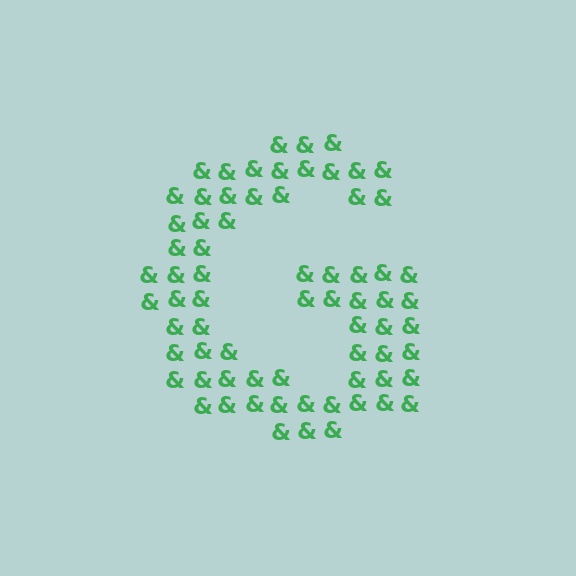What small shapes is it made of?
It is made of small ampersands.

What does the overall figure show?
The overall figure shows the letter G.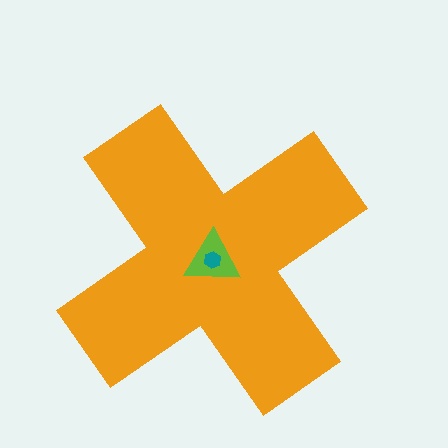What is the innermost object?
The teal hexagon.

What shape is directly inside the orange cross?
The lime triangle.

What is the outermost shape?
The orange cross.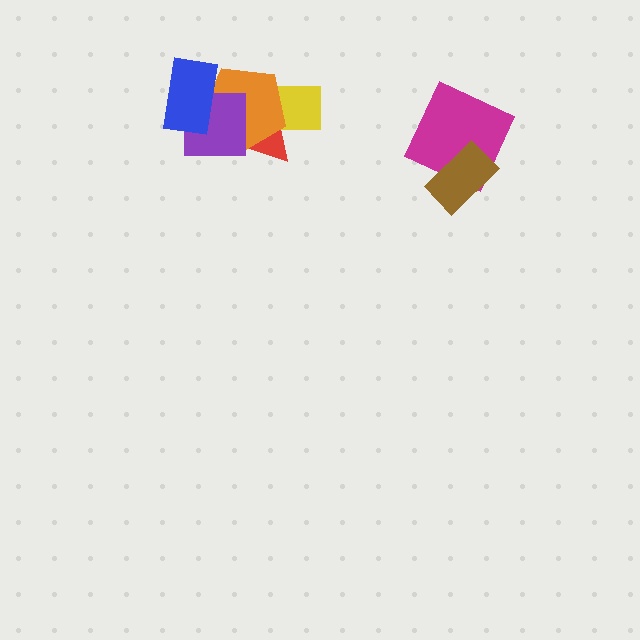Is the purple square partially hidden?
Yes, it is partially covered by another shape.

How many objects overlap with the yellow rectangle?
2 objects overlap with the yellow rectangle.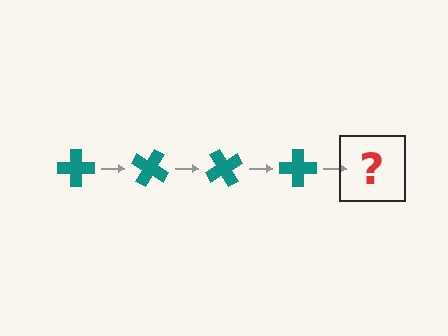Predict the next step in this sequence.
The next step is a teal cross rotated 120 degrees.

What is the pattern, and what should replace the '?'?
The pattern is that the cross rotates 30 degrees each step. The '?' should be a teal cross rotated 120 degrees.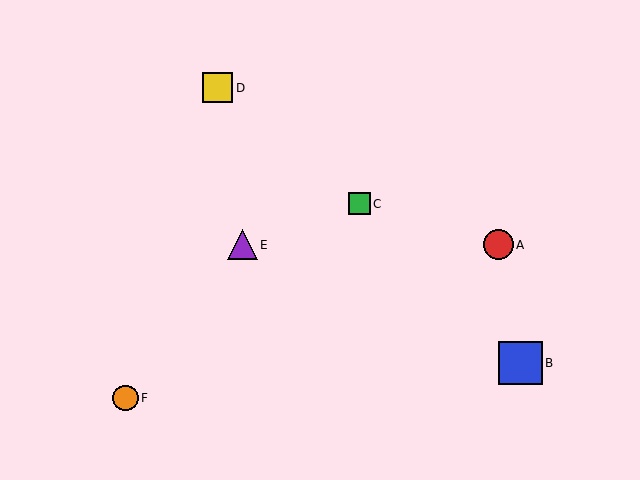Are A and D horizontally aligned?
No, A is at y≈245 and D is at y≈88.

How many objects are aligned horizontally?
2 objects (A, E) are aligned horizontally.